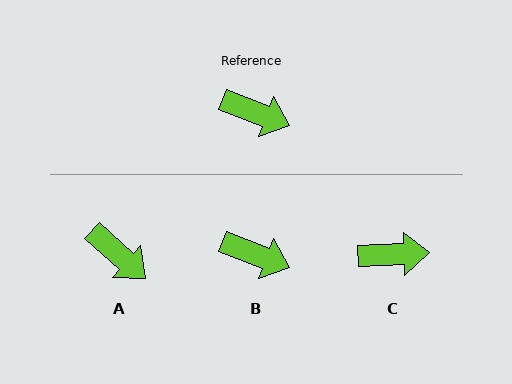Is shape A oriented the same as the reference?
No, it is off by about 20 degrees.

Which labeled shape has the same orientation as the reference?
B.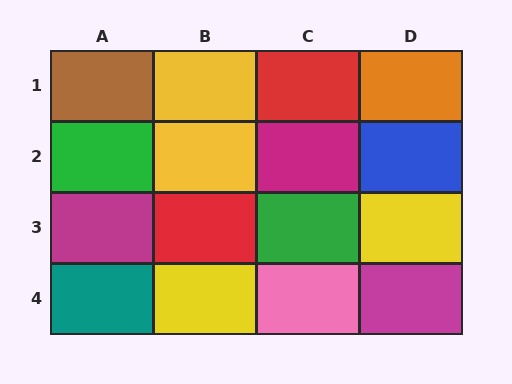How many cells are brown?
1 cell is brown.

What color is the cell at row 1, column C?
Red.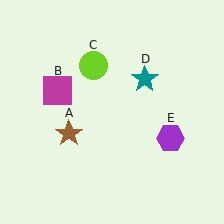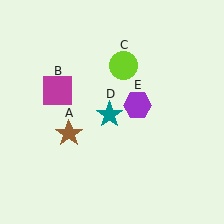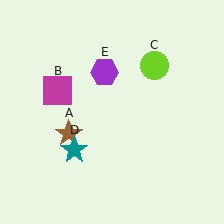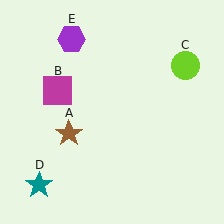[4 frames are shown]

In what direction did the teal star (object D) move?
The teal star (object D) moved down and to the left.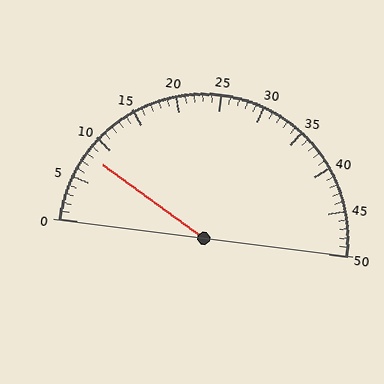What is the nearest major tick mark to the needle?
The nearest major tick mark is 10.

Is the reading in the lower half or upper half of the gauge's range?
The reading is in the lower half of the range (0 to 50).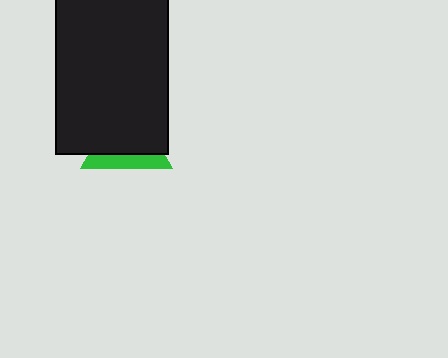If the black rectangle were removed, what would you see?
You would see the complete green triangle.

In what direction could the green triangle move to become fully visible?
The green triangle could move down. That would shift it out from behind the black rectangle entirely.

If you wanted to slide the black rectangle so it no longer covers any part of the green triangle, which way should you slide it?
Slide it up — that is the most direct way to separate the two shapes.